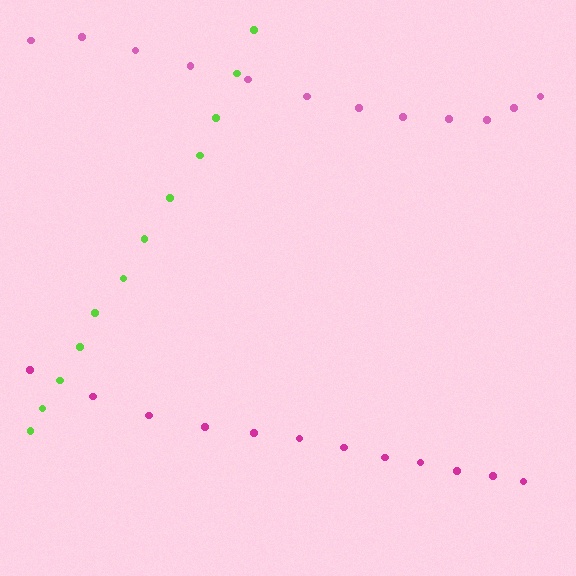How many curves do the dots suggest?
There are 3 distinct paths.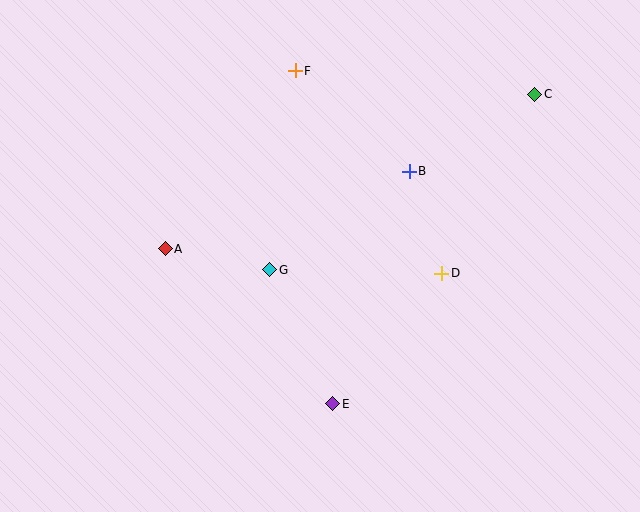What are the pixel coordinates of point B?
Point B is at (409, 171).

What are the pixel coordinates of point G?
Point G is at (269, 270).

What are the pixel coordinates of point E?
Point E is at (333, 404).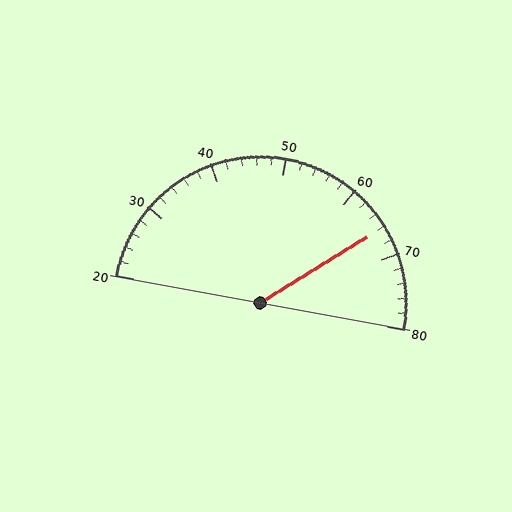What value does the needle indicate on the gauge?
The needle indicates approximately 66.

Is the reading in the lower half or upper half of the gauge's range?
The reading is in the upper half of the range (20 to 80).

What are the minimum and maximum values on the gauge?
The gauge ranges from 20 to 80.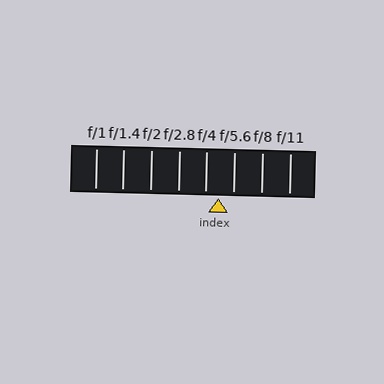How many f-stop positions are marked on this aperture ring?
There are 8 f-stop positions marked.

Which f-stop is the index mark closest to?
The index mark is closest to f/4.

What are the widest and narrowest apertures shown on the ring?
The widest aperture shown is f/1 and the narrowest is f/11.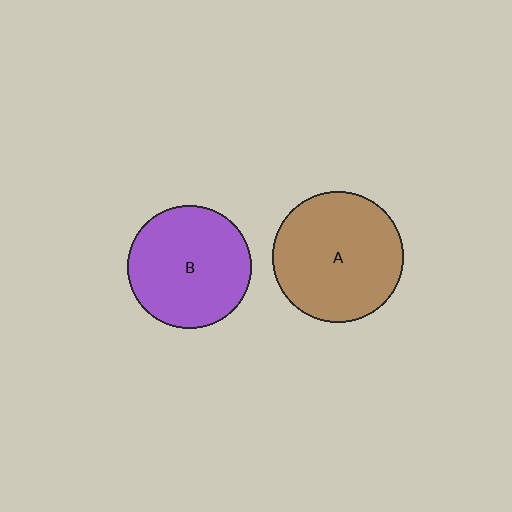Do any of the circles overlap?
No, none of the circles overlap.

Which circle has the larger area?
Circle A (brown).